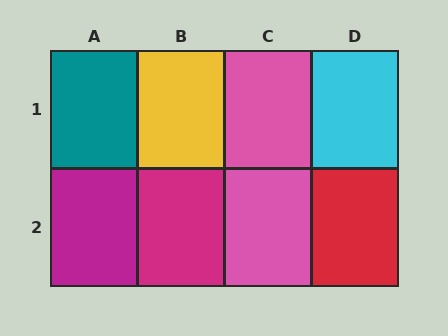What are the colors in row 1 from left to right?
Teal, yellow, pink, cyan.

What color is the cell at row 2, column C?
Pink.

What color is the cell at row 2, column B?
Magenta.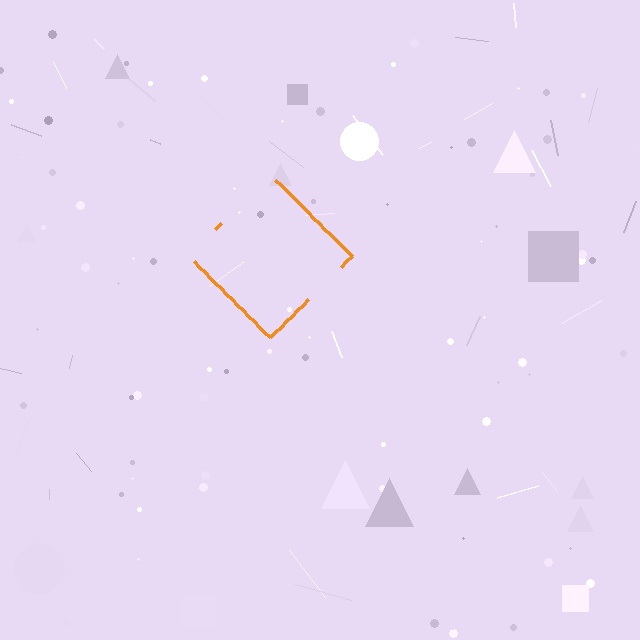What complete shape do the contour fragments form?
The contour fragments form a diamond.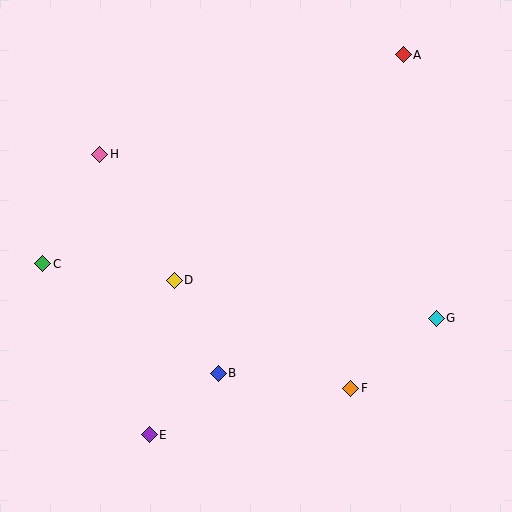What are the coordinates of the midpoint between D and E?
The midpoint between D and E is at (162, 358).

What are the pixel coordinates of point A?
Point A is at (403, 55).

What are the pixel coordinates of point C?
Point C is at (43, 264).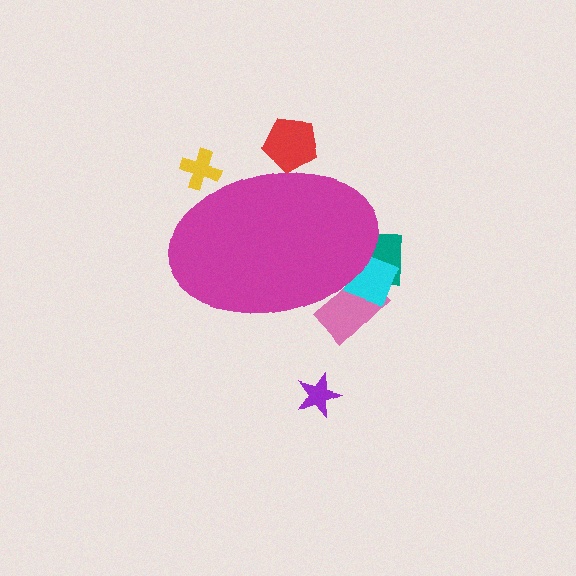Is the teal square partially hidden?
Yes, the teal square is partially hidden behind the magenta ellipse.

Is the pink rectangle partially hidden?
Yes, the pink rectangle is partially hidden behind the magenta ellipse.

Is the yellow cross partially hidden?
Yes, the yellow cross is partially hidden behind the magenta ellipse.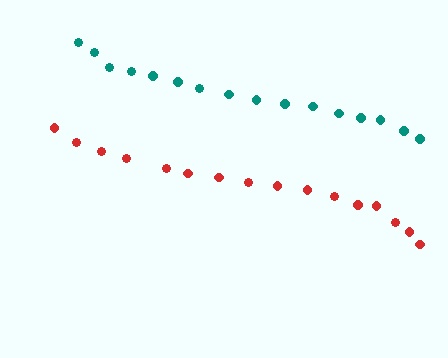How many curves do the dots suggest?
There are 2 distinct paths.